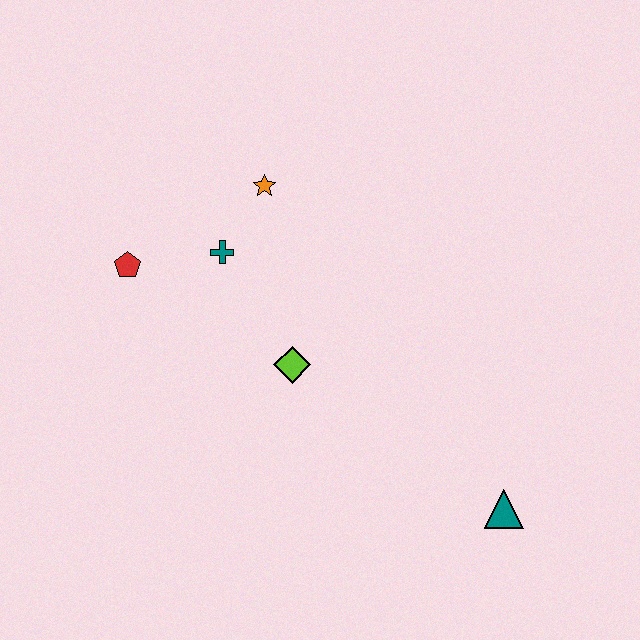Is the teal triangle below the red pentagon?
Yes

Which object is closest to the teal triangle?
The lime diamond is closest to the teal triangle.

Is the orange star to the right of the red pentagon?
Yes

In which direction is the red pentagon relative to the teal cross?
The red pentagon is to the left of the teal cross.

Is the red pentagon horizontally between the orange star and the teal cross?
No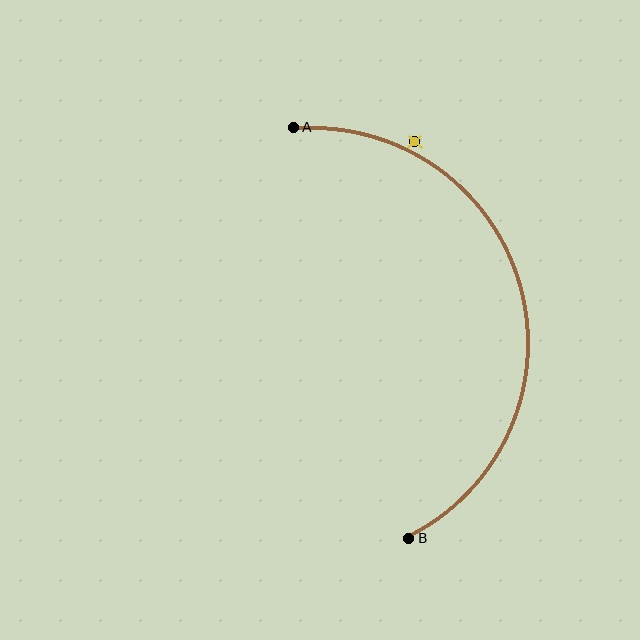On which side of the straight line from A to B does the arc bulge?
The arc bulges to the right of the straight line connecting A and B.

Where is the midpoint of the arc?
The arc midpoint is the point on the curve farthest from the straight line joining A and B. It sits to the right of that line.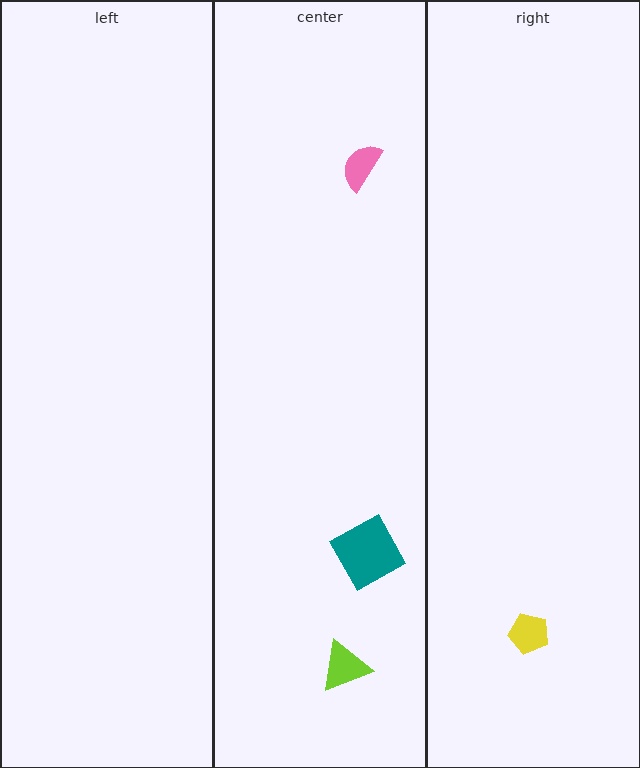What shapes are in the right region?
The yellow pentagon.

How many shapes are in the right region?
1.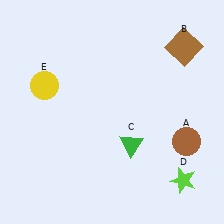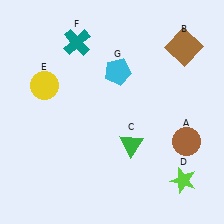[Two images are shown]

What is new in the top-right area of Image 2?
A cyan pentagon (G) was added in the top-right area of Image 2.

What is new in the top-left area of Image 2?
A teal cross (F) was added in the top-left area of Image 2.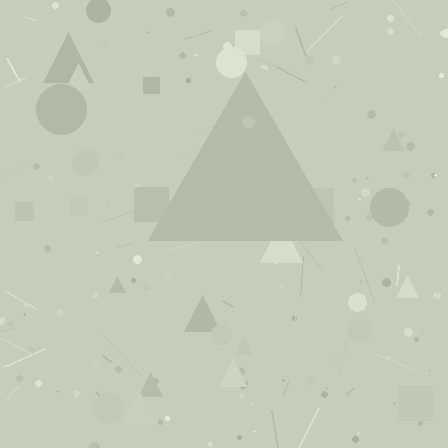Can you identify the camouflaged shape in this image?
The camouflaged shape is a triangle.